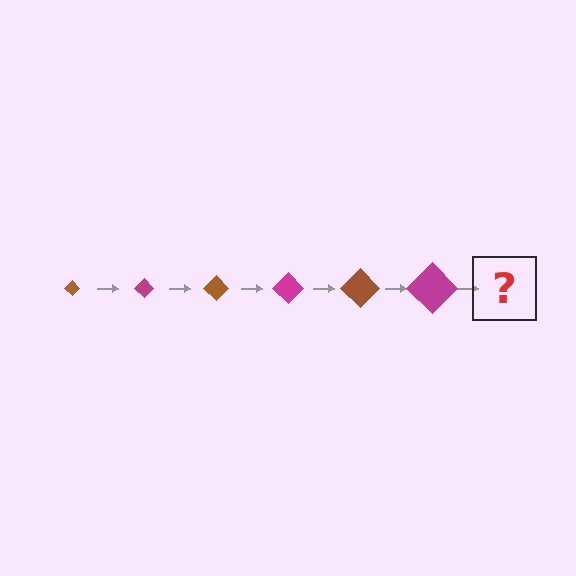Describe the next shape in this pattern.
It should be a brown diamond, larger than the previous one.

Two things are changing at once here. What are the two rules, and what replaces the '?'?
The two rules are that the diamond grows larger each step and the color cycles through brown and magenta. The '?' should be a brown diamond, larger than the previous one.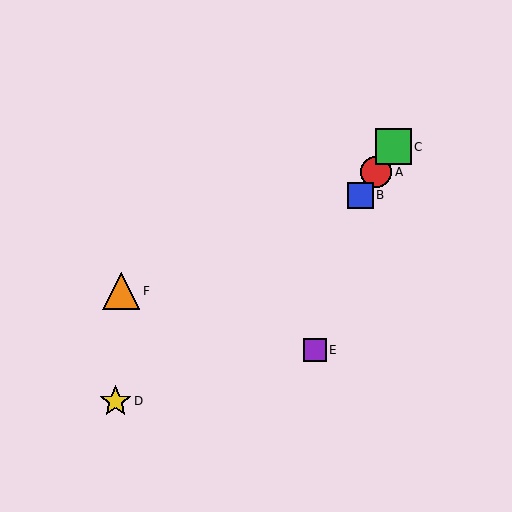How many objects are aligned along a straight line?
3 objects (A, B, C) are aligned along a straight line.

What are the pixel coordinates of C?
Object C is at (393, 147).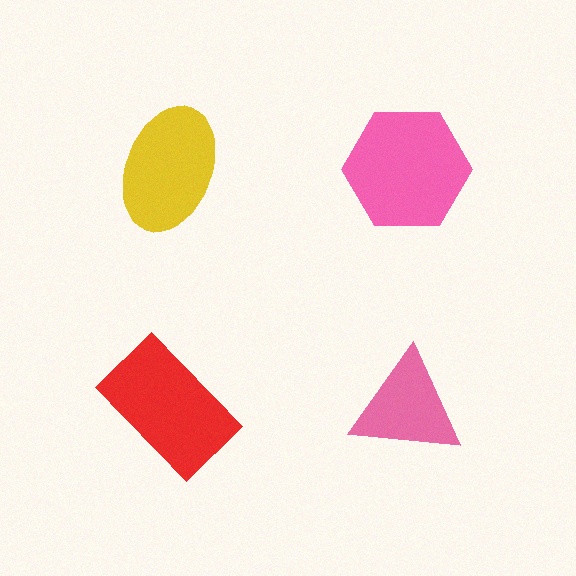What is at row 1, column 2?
A pink hexagon.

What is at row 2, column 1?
A red rectangle.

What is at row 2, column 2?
A pink triangle.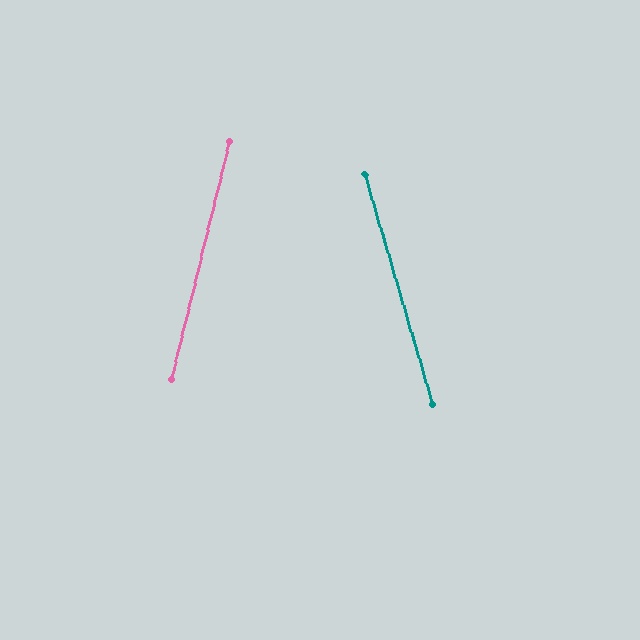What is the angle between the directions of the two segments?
Approximately 30 degrees.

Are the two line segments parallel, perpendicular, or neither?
Neither parallel nor perpendicular — they differ by about 30°.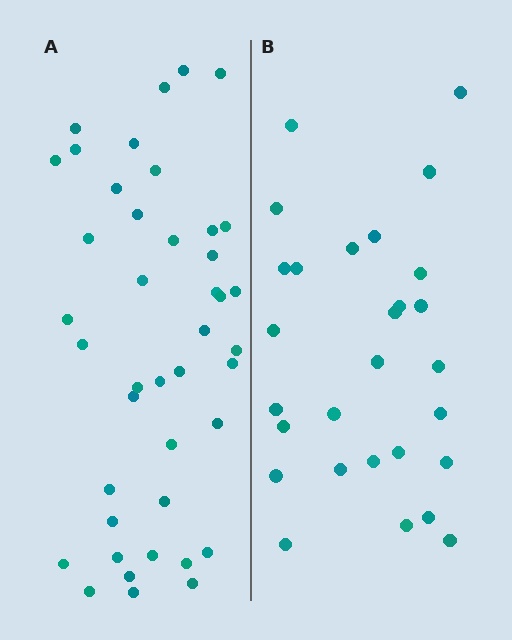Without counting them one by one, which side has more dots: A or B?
Region A (the left region) has more dots.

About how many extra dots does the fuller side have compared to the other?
Region A has approximately 15 more dots than region B.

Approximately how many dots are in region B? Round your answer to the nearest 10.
About 30 dots. (The exact count is 28, which rounds to 30.)